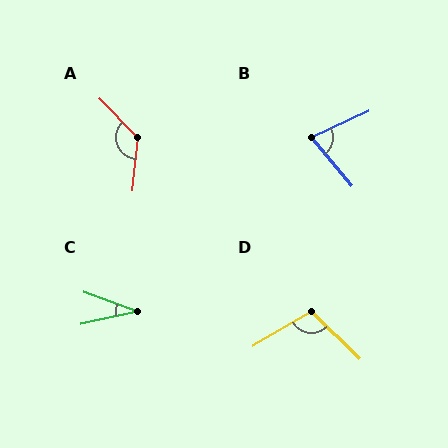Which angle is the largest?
A, at approximately 131 degrees.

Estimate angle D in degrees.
Approximately 105 degrees.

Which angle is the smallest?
C, at approximately 33 degrees.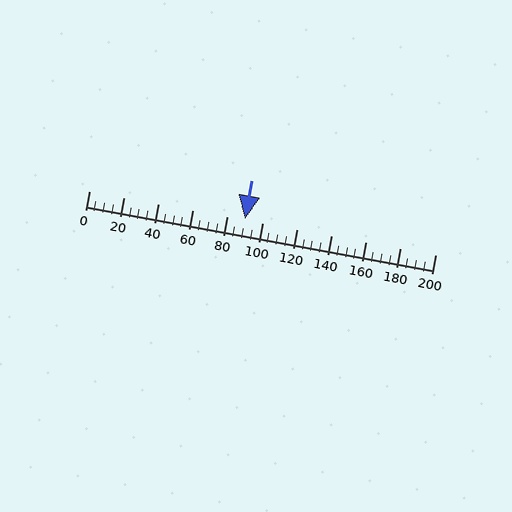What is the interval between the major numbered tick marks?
The major tick marks are spaced 20 units apart.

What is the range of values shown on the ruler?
The ruler shows values from 0 to 200.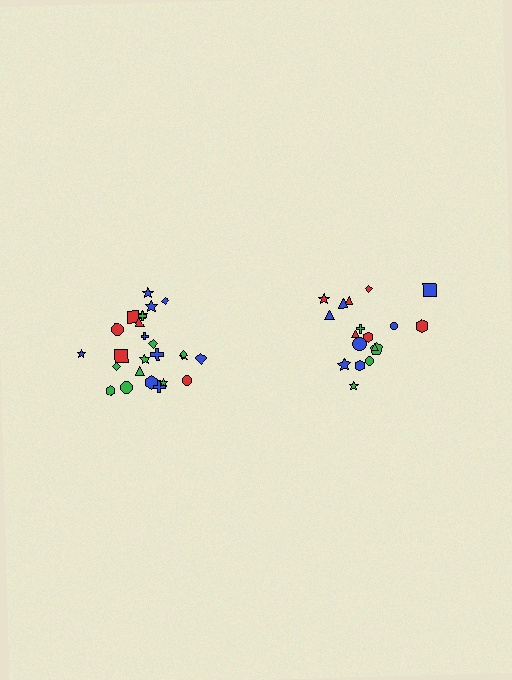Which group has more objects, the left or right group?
The left group.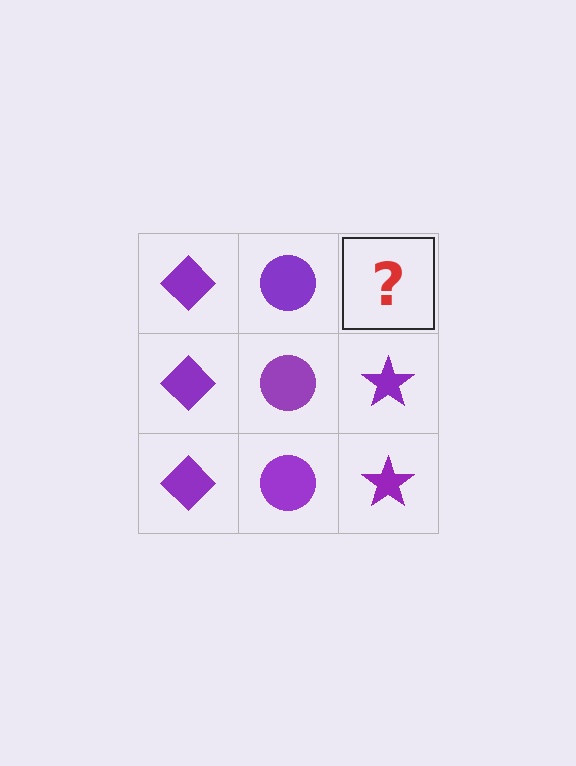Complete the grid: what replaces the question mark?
The question mark should be replaced with a purple star.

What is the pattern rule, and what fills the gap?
The rule is that each column has a consistent shape. The gap should be filled with a purple star.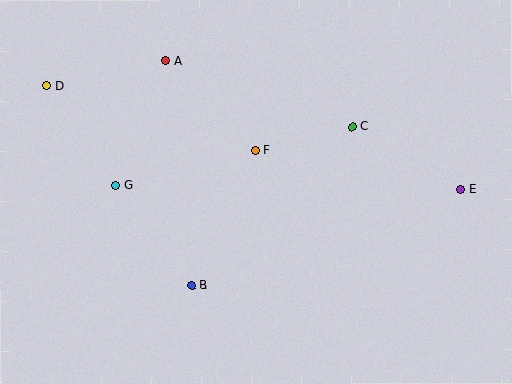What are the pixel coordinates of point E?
Point E is at (461, 189).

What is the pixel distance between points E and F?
The distance between E and F is 210 pixels.